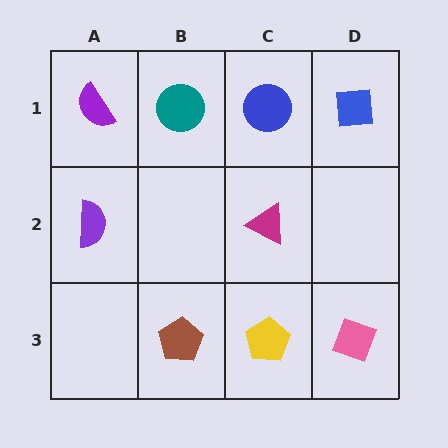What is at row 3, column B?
A brown pentagon.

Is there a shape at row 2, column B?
No, that cell is empty.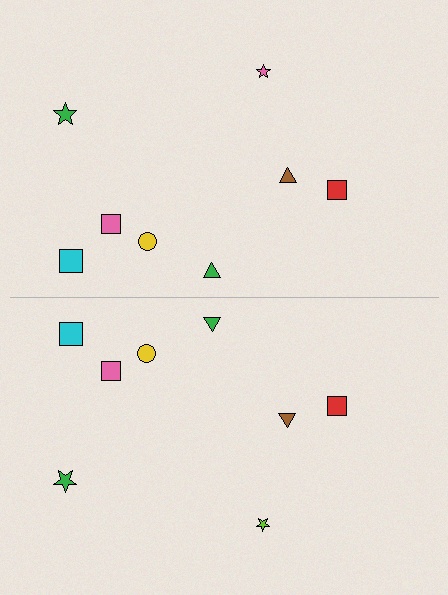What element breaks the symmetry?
The lime star on the bottom side breaks the symmetry — its mirror counterpart is pink.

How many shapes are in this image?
There are 16 shapes in this image.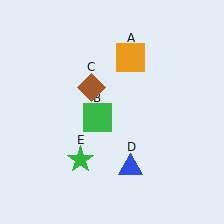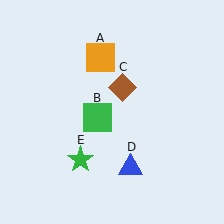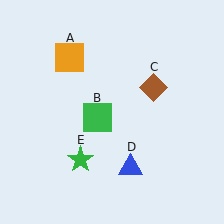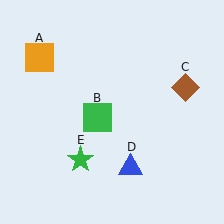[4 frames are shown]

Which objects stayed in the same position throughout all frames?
Green square (object B) and blue triangle (object D) and green star (object E) remained stationary.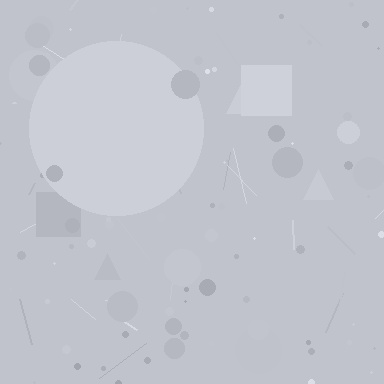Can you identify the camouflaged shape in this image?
The camouflaged shape is a circle.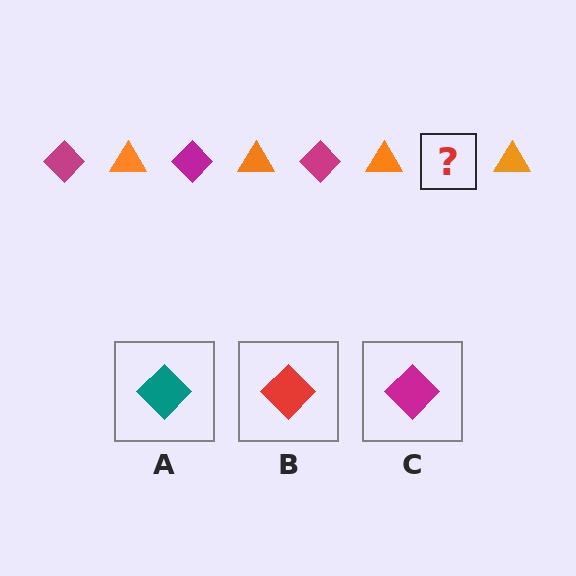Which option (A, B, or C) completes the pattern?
C.